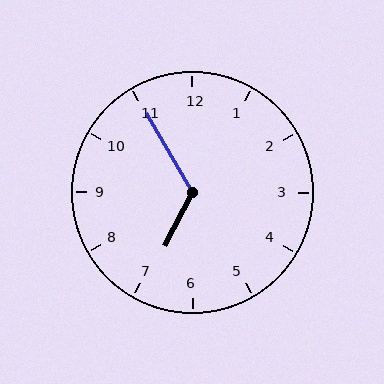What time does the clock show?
6:55.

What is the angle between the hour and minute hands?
Approximately 122 degrees.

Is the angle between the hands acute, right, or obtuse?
It is obtuse.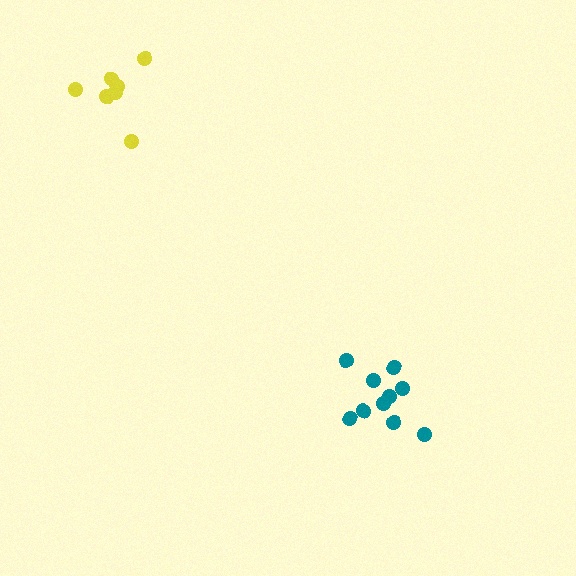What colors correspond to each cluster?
The clusters are colored: yellow, teal.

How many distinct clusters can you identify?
There are 2 distinct clusters.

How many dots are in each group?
Group 1: 7 dots, Group 2: 10 dots (17 total).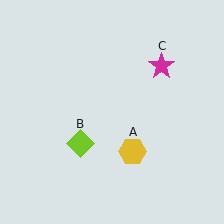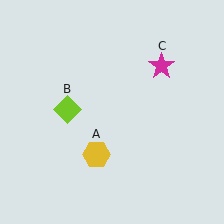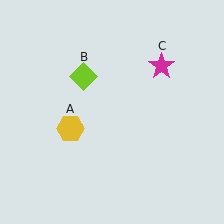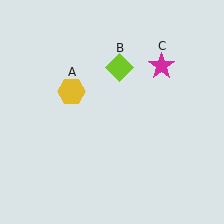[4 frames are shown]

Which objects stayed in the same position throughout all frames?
Magenta star (object C) remained stationary.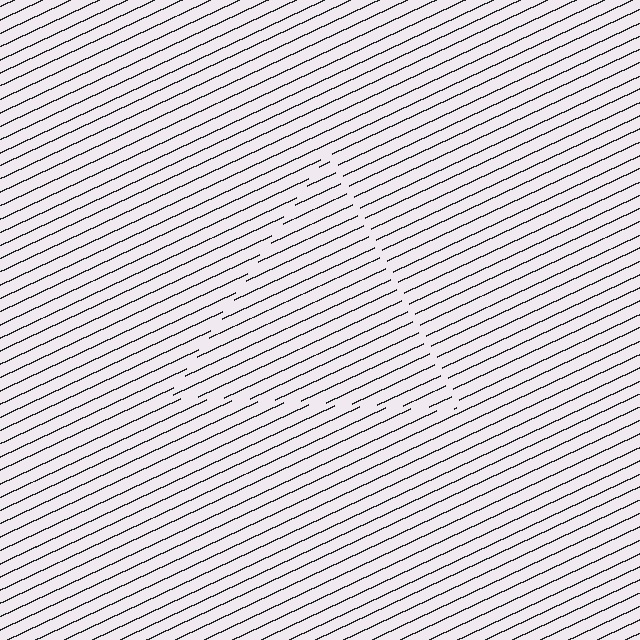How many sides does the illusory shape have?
3 sides — the line-ends trace a triangle.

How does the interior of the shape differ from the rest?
The interior of the shape contains the same grating, shifted by half a period — the contour is defined by the phase discontinuity where line-ends from the inner and outer gratings abut.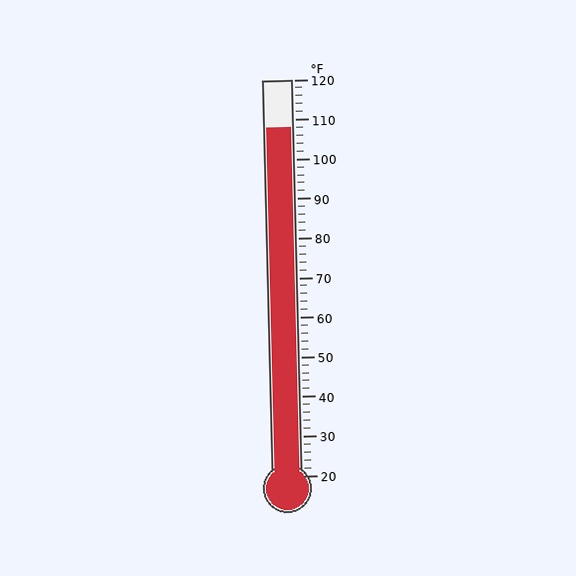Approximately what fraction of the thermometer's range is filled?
The thermometer is filled to approximately 90% of its range.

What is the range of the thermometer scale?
The thermometer scale ranges from 20°F to 120°F.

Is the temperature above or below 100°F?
The temperature is above 100°F.